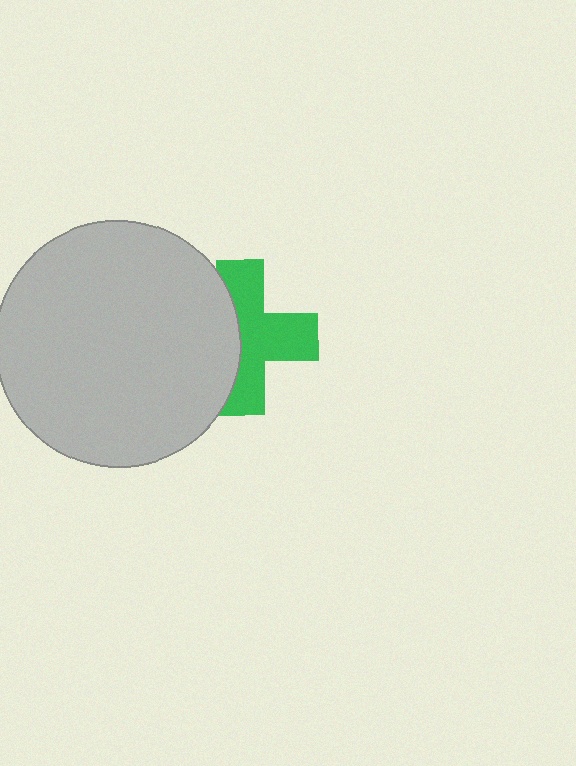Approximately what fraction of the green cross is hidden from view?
Roughly 40% of the green cross is hidden behind the light gray circle.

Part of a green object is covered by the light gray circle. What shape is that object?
It is a cross.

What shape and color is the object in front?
The object in front is a light gray circle.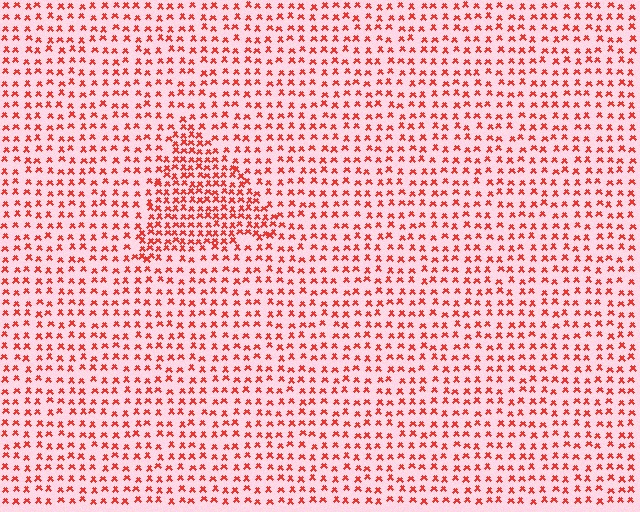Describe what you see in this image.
The image contains small red elements arranged at two different densities. A triangle-shaped region is visible where the elements are more densely packed than the surrounding area.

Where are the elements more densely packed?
The elements are more densely packed inside the triangle boundary.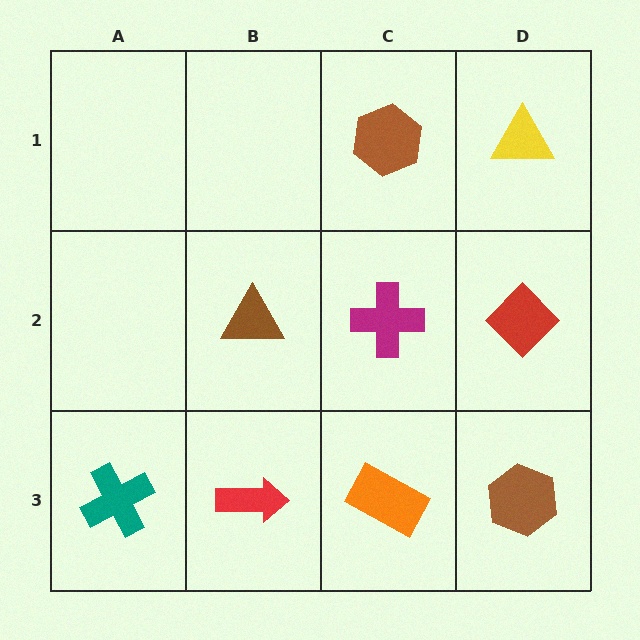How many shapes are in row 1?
2 shapes.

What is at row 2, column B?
A brown triangle.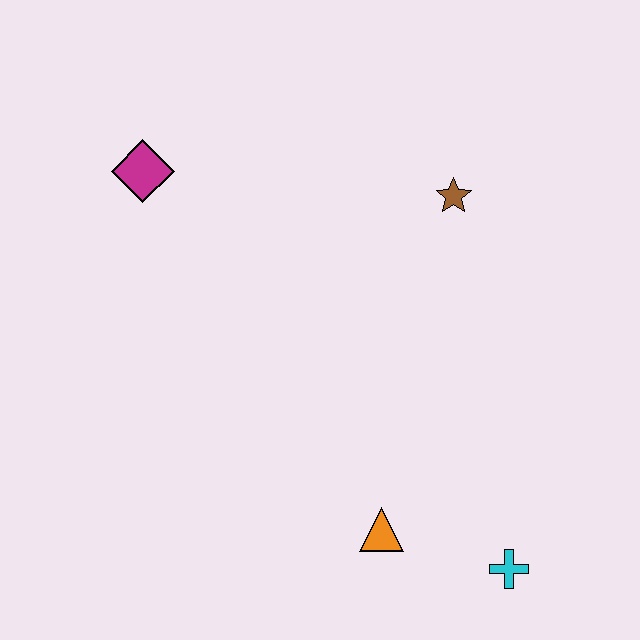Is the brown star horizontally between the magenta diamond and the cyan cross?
Yes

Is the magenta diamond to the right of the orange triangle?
No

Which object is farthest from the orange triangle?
The magenta diamond is farthest from the orange triangle.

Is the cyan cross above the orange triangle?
No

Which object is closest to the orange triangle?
The cyan cross is closest to the orange triangle.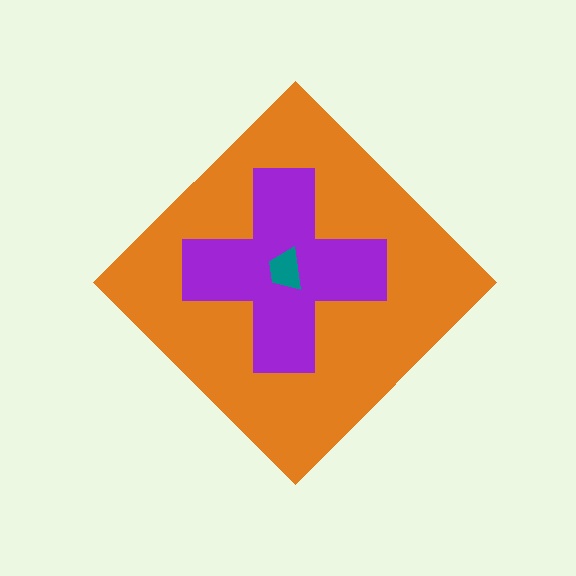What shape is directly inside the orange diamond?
The purple cross.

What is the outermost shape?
The orange diamond.